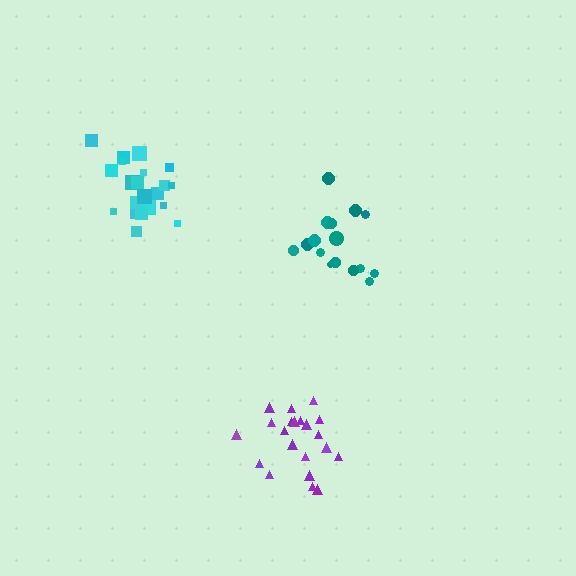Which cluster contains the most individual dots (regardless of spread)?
Purple (22).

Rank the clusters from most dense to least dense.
cyan, purple, teal.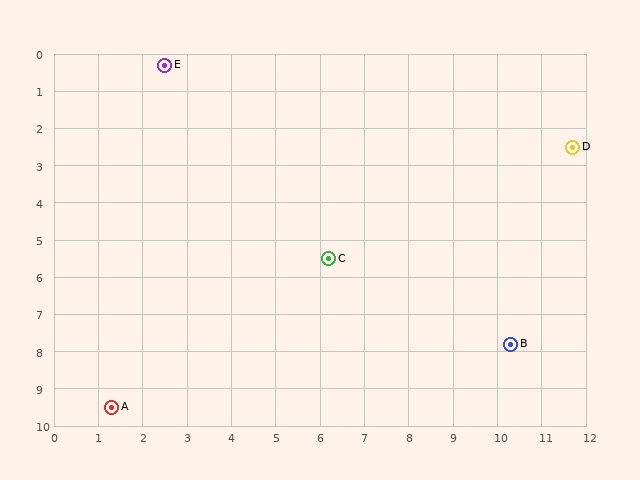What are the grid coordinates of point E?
Point E is at approximately (2.5, 0.3).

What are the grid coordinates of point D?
Point D is at approximately (11.7, 2.5).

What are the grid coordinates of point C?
Point C is at approximately (6.2, 5.5).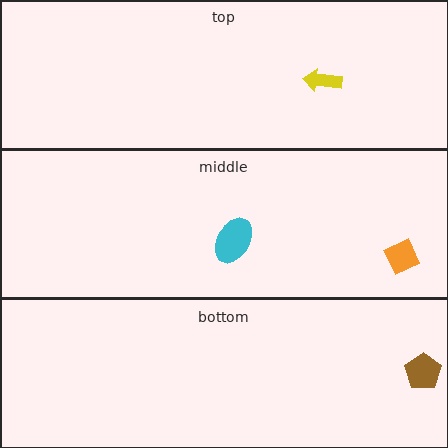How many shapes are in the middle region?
2.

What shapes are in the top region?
The yellow arrow.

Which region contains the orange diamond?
The middle region.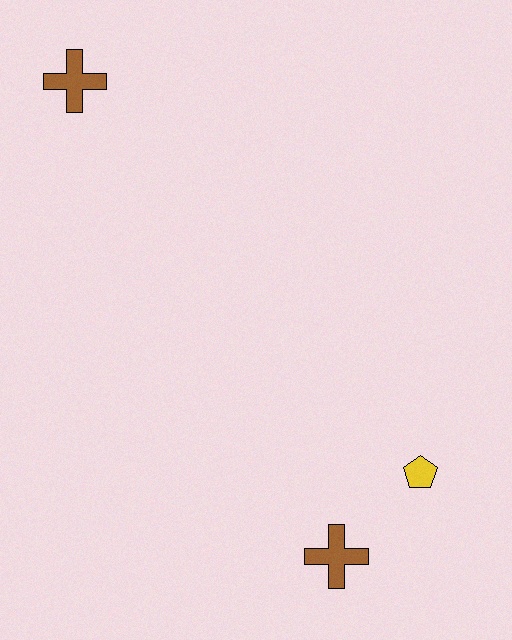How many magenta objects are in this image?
There are no magenta objects.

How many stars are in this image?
There are no stars.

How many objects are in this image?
There are 3 objects.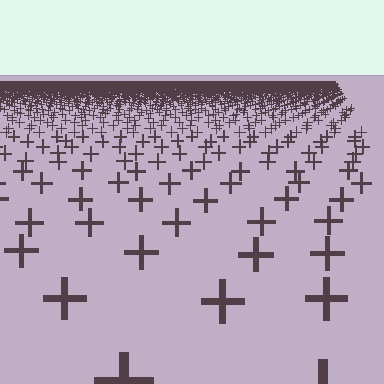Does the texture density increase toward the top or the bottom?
Density increases toward the top.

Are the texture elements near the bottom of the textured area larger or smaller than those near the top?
Larger. Near the bottom, elements are closer to the viewer and appear at a bigger on-screen size.